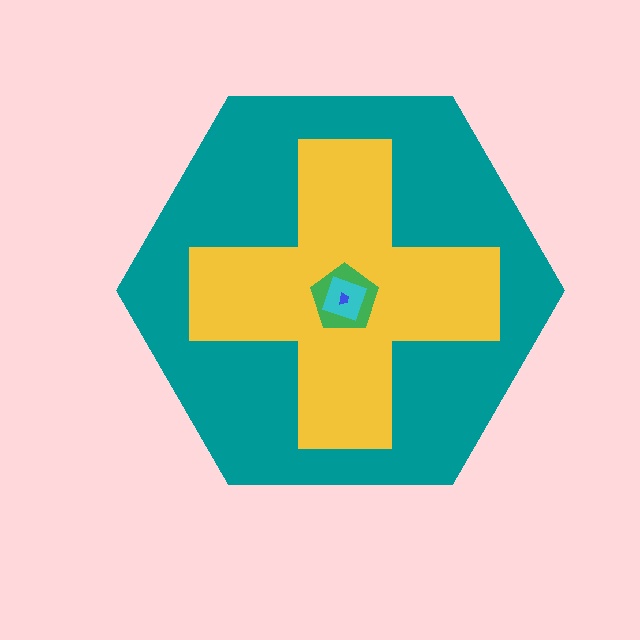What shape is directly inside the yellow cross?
The green pentagon.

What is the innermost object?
The blue trapezoid.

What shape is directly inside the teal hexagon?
The yellow cross.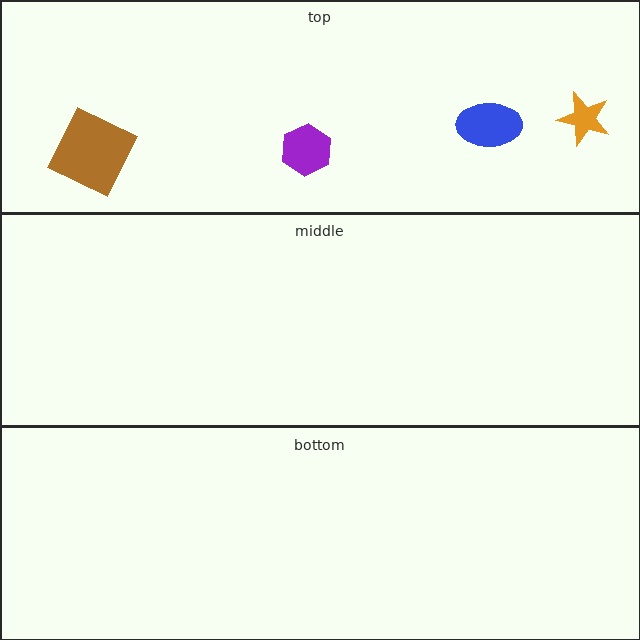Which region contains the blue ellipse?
The top region.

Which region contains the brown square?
The top region.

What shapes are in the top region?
The orange star, the blue ellipse, the brown square, the purple hexagon.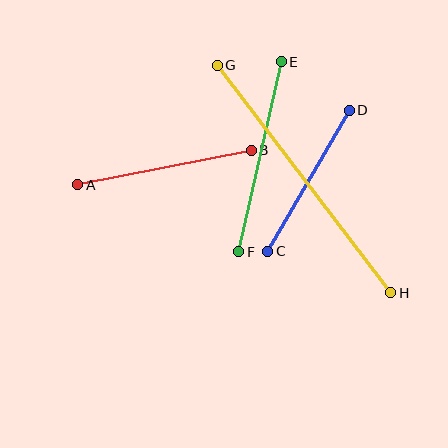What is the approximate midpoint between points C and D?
The midpoint is at approximately (308, 181) pixels.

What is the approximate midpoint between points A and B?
The midpoint is at approximately (165, 168) pixels.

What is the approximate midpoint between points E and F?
The midpoint is at approximately (260, 157) pixels.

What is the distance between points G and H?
The distance is approximately 286 pixels.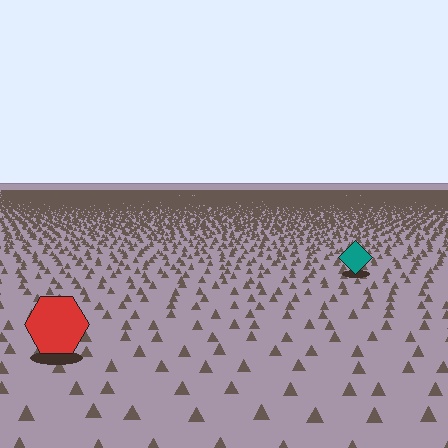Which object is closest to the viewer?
The red hexagon is closest. The texture marks near it are larger and more spread out.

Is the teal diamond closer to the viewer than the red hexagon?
No. The red hexagon is closer — you can tell from the texture gradient: the ground texture is coarser near it.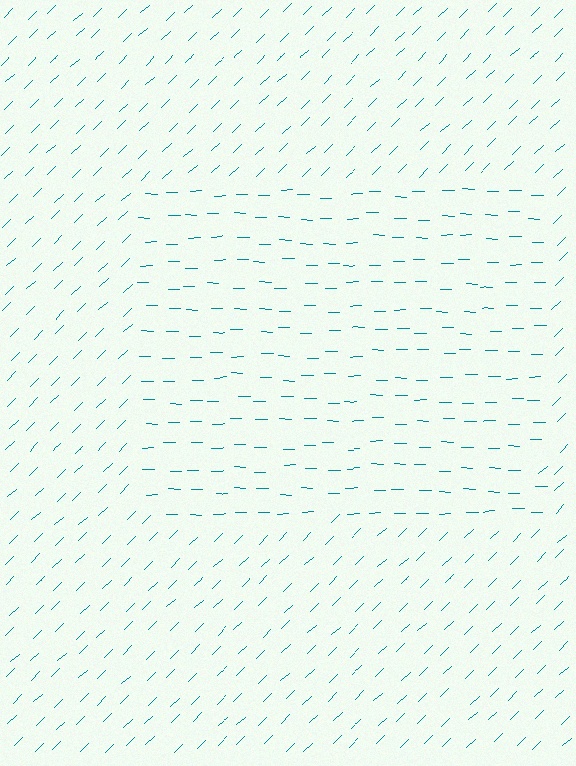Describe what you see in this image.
The image is filled with small teal line segments. A rectangle region in the image has lines oriented differently from the surrounding lines, creating a visible texture boundary.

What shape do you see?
I see a rectangle.